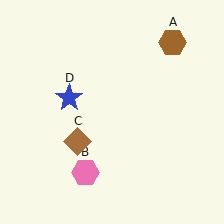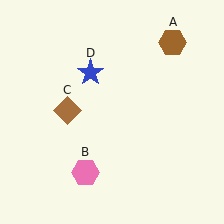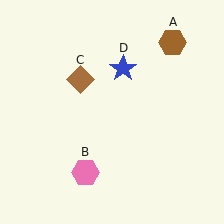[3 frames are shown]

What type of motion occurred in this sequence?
The brown diamond (object C), blue star (object D) rotated clockwise around the center of the scene.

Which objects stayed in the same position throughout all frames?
Brown hexagon (object A) and pink hexagon (object B) remained stationary.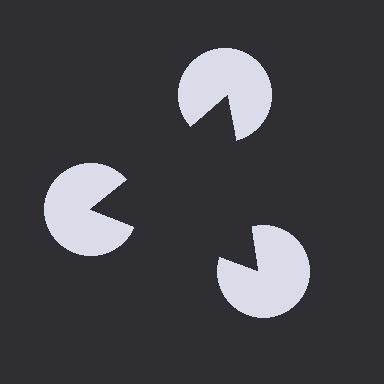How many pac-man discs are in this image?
There are 3 — one at each vertex of the illusory triangle.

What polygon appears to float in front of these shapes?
An illusory triangle — its edges are inferred from the aligned wedge cuts in the pac-man discs, not physically drawn.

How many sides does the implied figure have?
3 sides.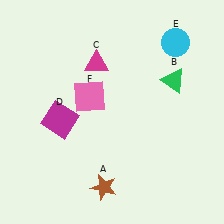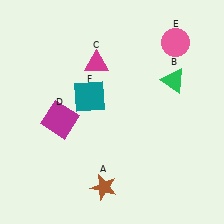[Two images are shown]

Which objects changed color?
E changed from cyan to pink. F changed from pink to teal.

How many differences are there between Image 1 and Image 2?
There are 2 differences between the two images.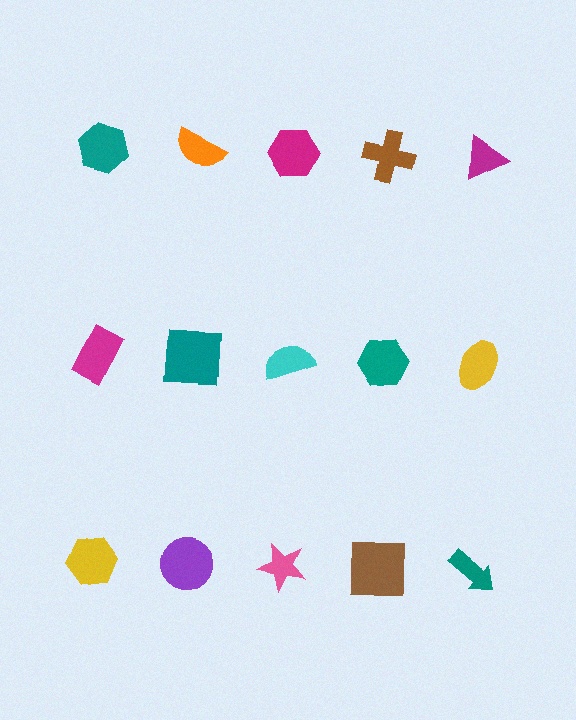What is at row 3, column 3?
A pink star.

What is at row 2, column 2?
A teal square.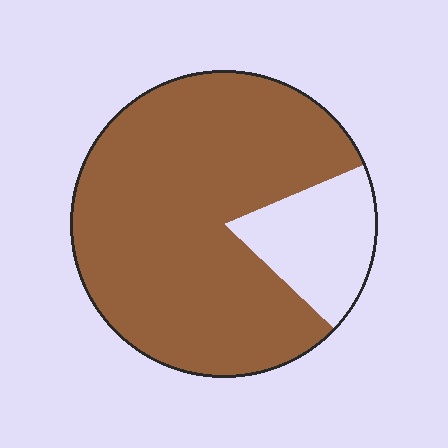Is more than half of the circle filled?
Yes.